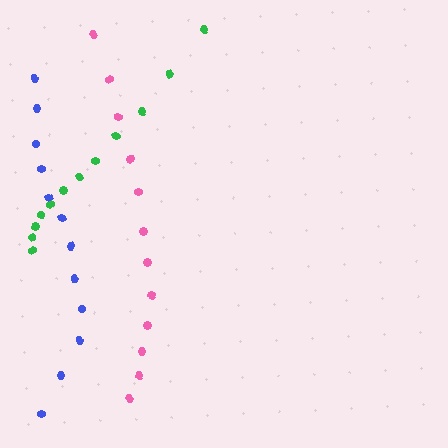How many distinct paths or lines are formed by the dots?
There are 3 distinct paths.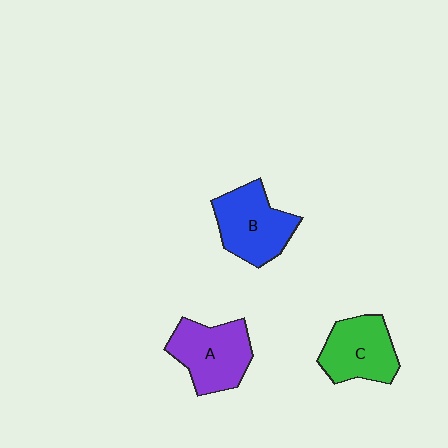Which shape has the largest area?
Shape B (blue).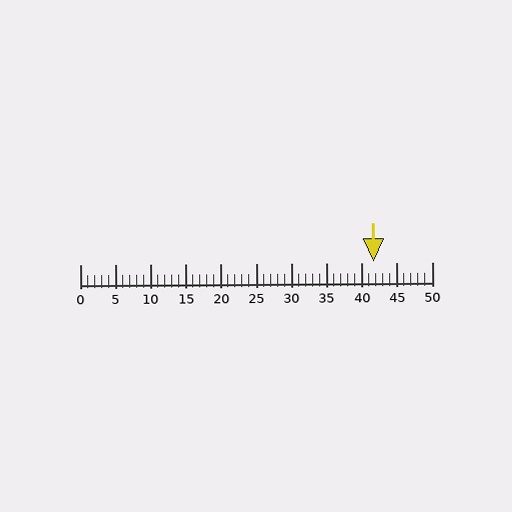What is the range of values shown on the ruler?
The ruler shows values from 0 to 50.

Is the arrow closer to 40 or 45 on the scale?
The arrow is closer to 40.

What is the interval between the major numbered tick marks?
The major tick marks are spaced 5 units apart.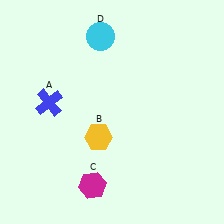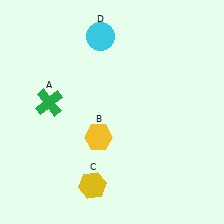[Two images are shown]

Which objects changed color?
A changed from blue to green. C changed from magenta to yellow.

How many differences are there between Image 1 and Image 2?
There are 2 differences between the two images.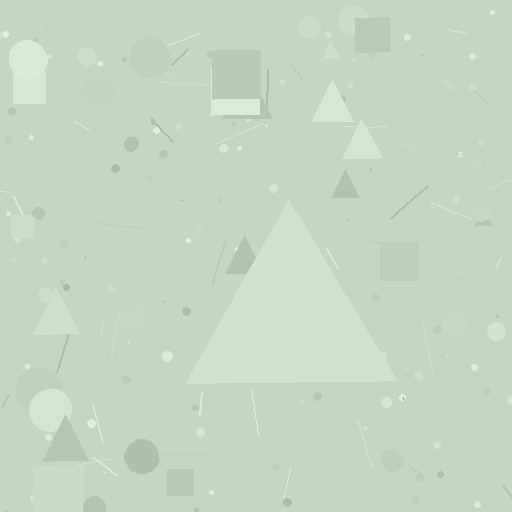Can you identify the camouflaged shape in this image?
The camouflaged shape is a triangle.